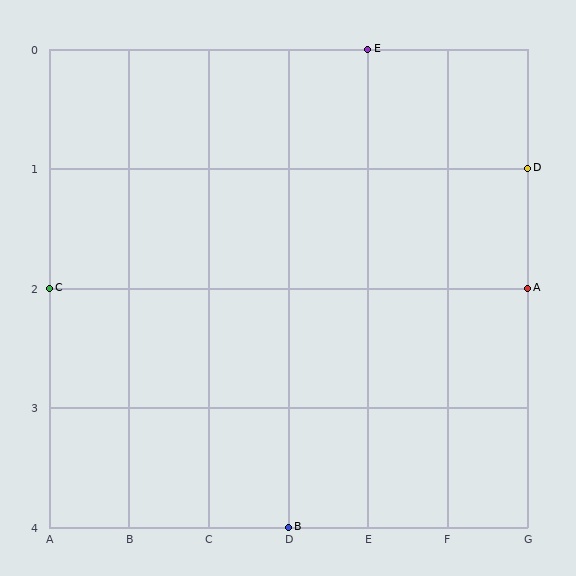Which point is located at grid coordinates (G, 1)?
Point D is at (G, 1).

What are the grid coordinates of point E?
Point E is at grid coordinates (E, 0).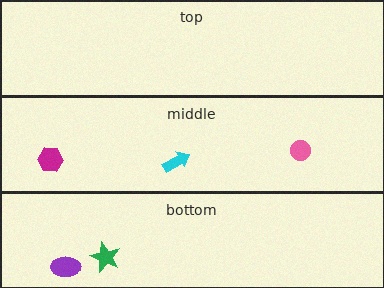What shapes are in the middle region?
The magenta hexagon, the pink circle, the cyan arrow.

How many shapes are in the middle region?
3.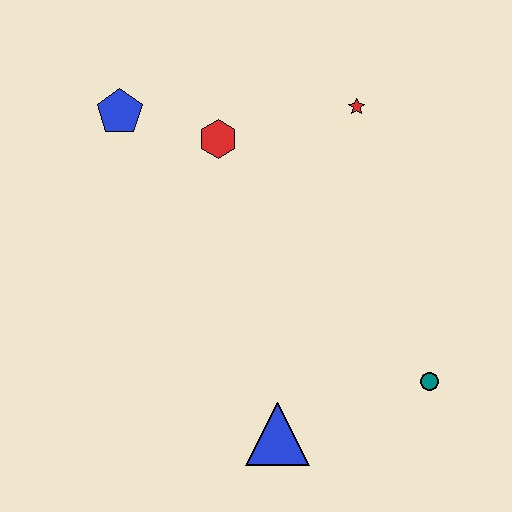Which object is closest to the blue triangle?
The teal circle is closest to the blue triangle.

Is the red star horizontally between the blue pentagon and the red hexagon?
No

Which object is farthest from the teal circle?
The blue pentagon is farthest from the teal circle.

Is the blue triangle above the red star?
No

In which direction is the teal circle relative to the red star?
The teal circle is below the red star.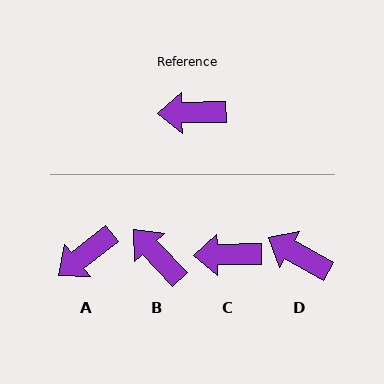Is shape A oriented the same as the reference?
No, it is off by about 38 degrees.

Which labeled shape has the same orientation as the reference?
C.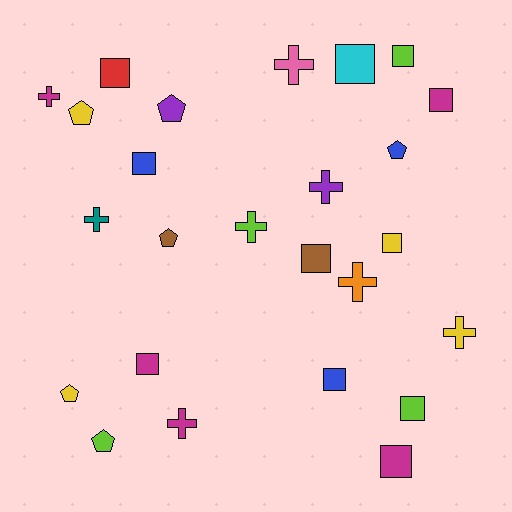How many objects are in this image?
There are 25 objects.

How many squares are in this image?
There are 11 squares.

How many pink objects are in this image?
There is 1 pink object.